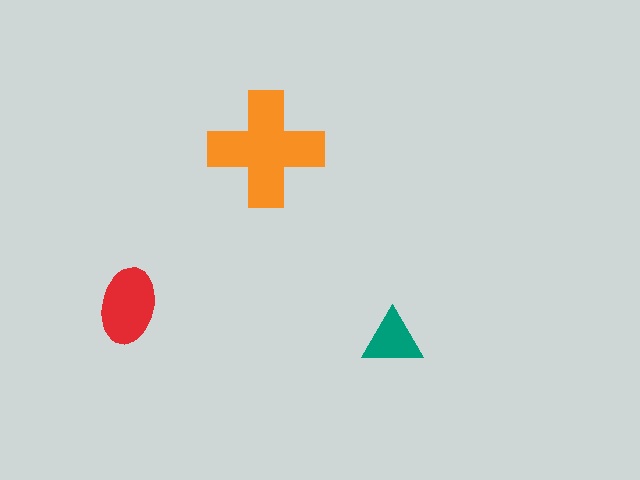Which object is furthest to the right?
The teal triangle is rightmost.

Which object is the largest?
The orange cross.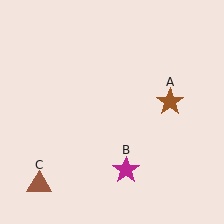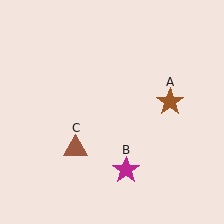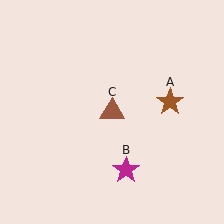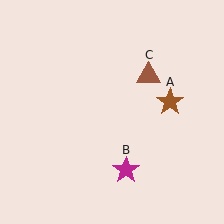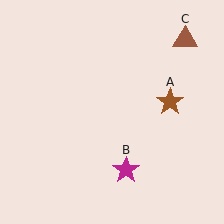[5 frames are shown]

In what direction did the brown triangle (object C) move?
The brown triangle (object C) moved up and to the right.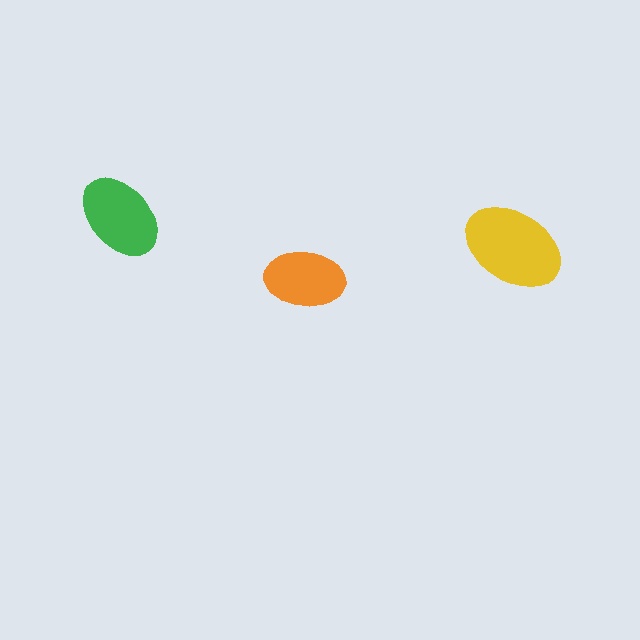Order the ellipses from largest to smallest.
the yellow one, the green one, the orange one.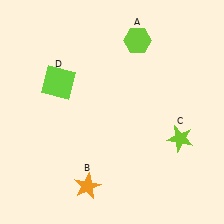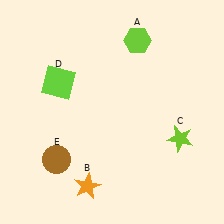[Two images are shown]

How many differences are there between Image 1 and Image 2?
There is 1 difference between the two images.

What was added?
A brown circle (E) was added in Image 2.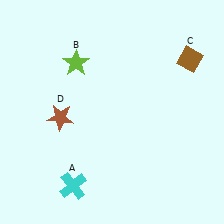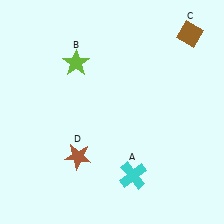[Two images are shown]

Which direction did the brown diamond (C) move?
The brown diamond (C) moved up.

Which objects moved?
The objects that moved are: the cyan cross (A), the brown diamond (C), the brown star (D).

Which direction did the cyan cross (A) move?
The cyan cross (A) moved right.